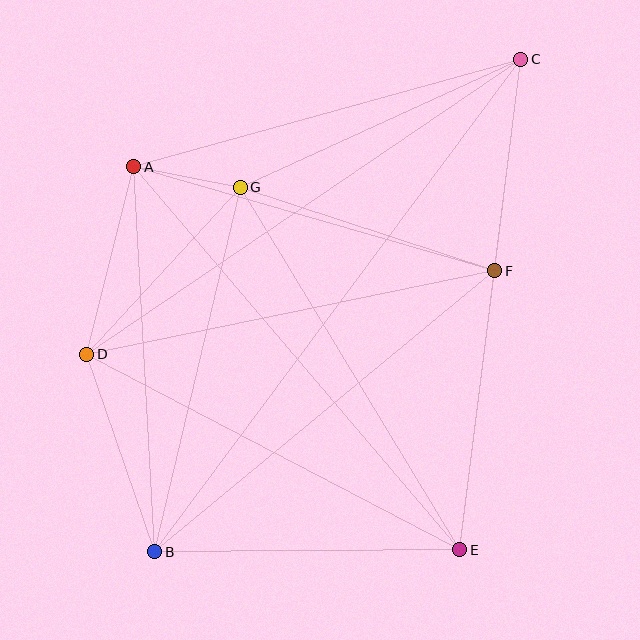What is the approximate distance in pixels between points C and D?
The distance between C and D is approximately 525 pixels.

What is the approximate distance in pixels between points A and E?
The distance between A and E is approximately 503 pixels.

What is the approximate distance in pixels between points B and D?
The distance between B and D is approximately 209 pixels.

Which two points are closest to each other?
Points A and G are closest to each other.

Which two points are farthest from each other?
Points B and C are farthest from each other.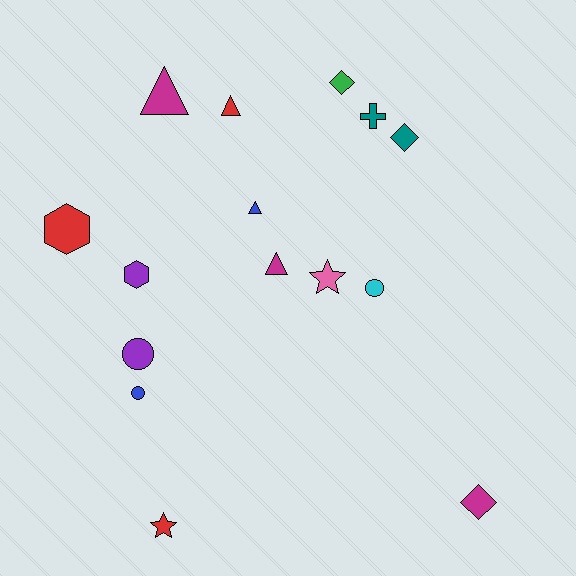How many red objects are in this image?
There are 3 red objects.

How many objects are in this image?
There are 15 objects.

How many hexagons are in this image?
There are 2 hexagons.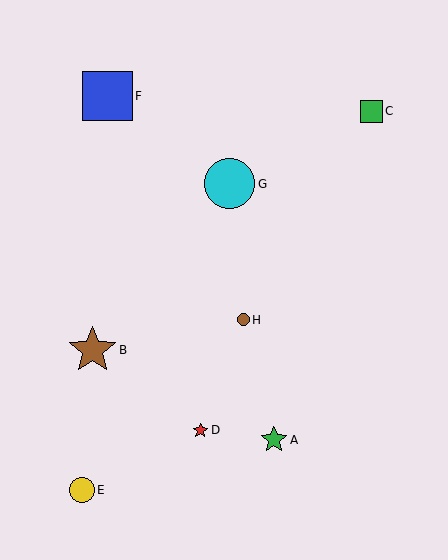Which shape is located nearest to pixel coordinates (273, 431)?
The green star (labeled A) at (274, 440) is nearest to that location.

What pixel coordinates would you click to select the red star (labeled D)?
Click at (200, 430) to select the red star D.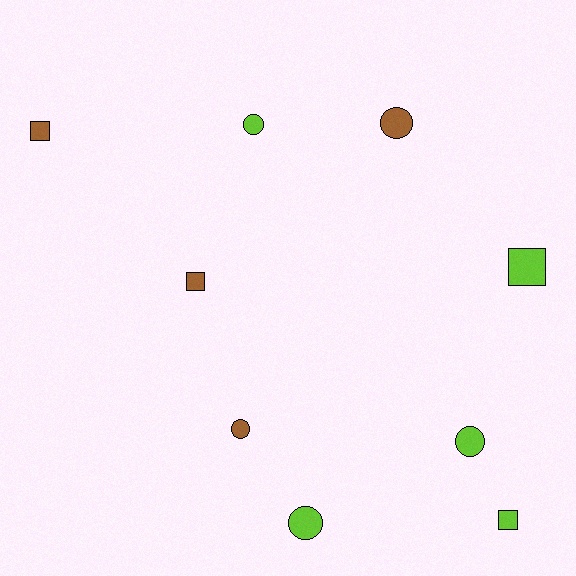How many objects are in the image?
There are 9 objects.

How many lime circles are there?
There are 3 lime circles.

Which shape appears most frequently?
Circle, with 5 objects.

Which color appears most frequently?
Lime, with 5 objects.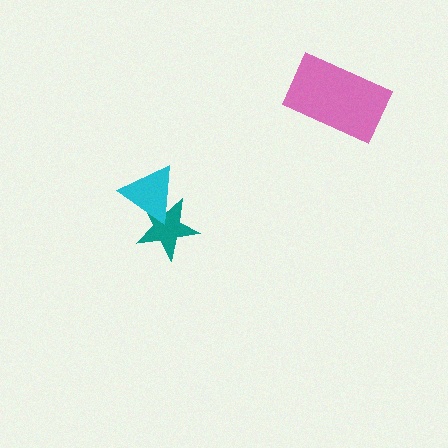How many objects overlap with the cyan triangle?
1 object overlaps with the cyan triangle.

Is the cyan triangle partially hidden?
No, no other shape covers it.